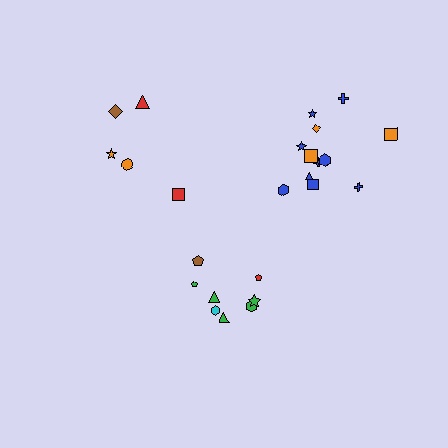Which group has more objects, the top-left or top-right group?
The top-right group.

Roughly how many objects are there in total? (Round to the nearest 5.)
Roughly 25 objects in total.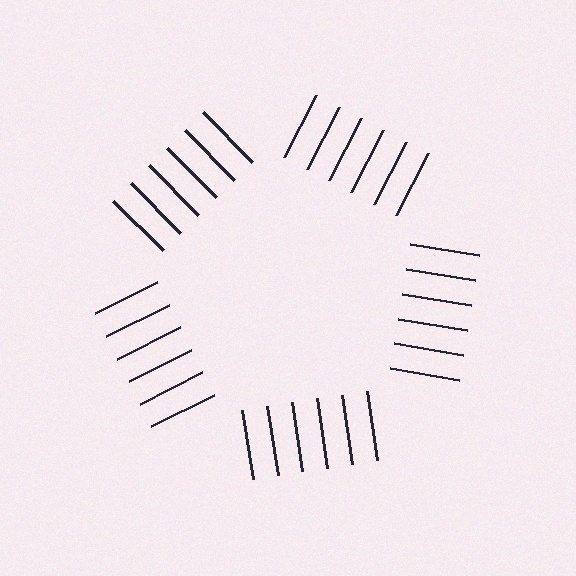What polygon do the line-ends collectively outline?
An illusory pentagon — the line segments terminate on its edges but no continuous stroke is drawn.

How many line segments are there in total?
30 — 6 along each of the 5 edges.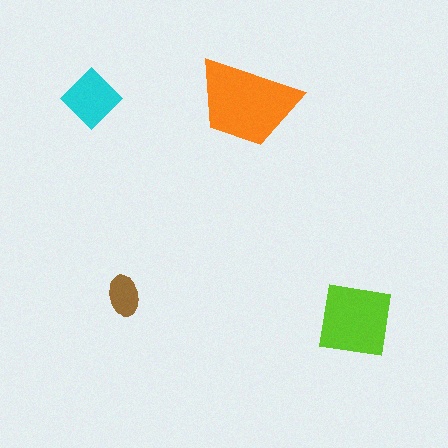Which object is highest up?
The cyan diamond is topmost.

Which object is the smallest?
The brown ellipse.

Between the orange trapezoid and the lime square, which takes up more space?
The orange trapezoid.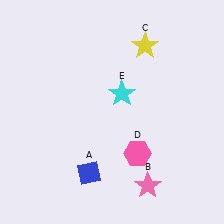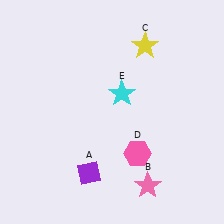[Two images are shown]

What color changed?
The diamond (A) changed from blue in Image 1 to purple in Image 2.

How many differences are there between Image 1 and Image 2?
There is 1 difference between the two images.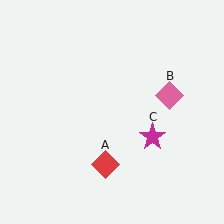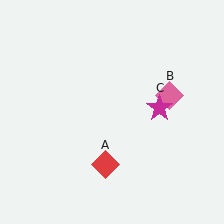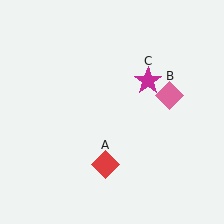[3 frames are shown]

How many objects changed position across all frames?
1 object changed position: magenta star (object C).